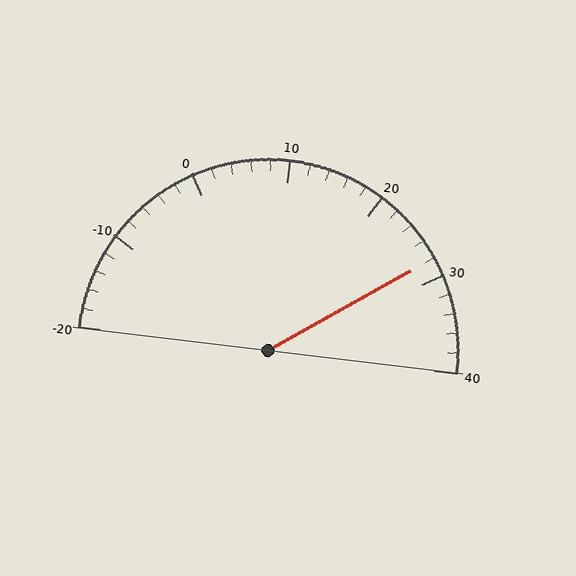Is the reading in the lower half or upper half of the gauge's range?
The reading is in the upper half of the range (-20 to 40).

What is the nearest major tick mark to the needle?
The nearest major tick mark is 30.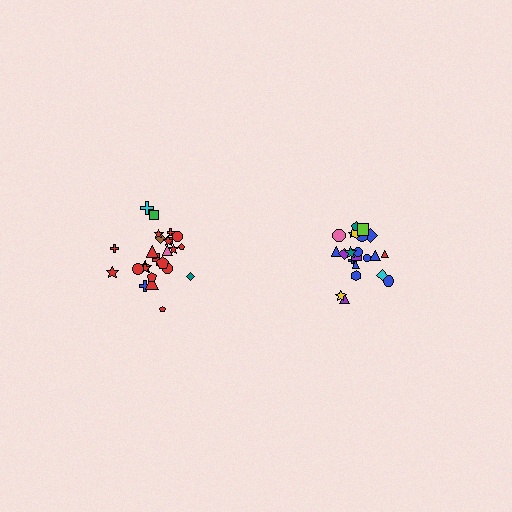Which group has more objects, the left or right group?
The left group.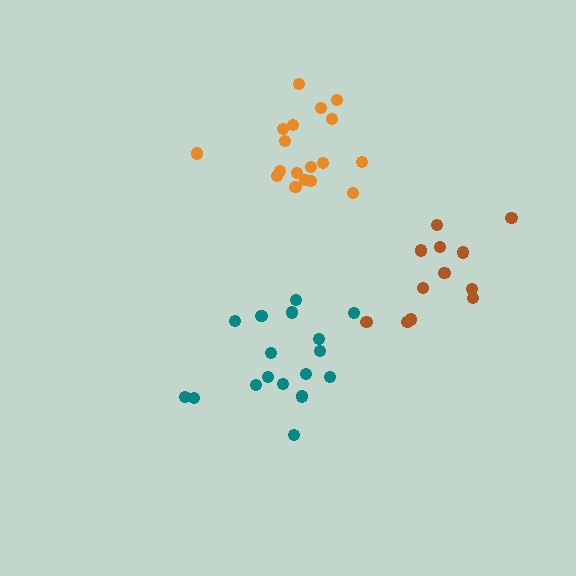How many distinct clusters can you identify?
There are 3 distinct clusters.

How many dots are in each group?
Group 1: 18 dots, Group 2: 12 dots, Group 3: 17 dots (47 total).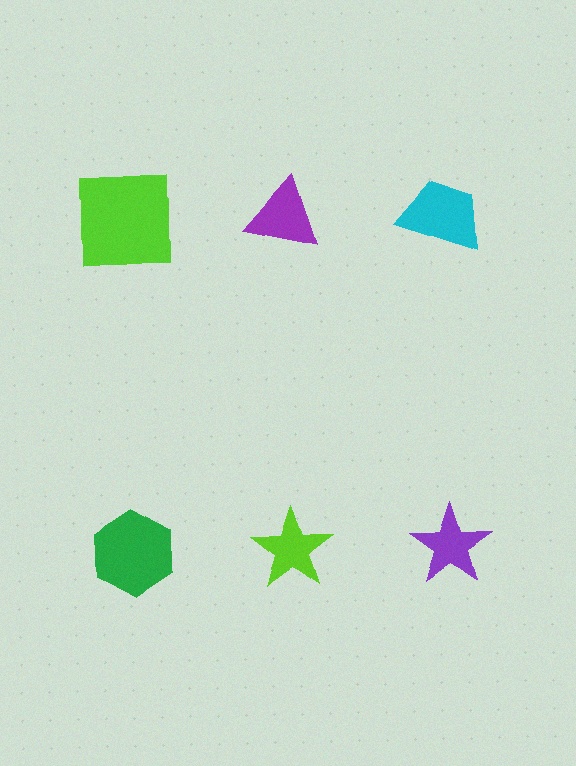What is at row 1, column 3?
A cyan trapezoid.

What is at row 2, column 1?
A green hexagon.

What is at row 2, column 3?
A purple star.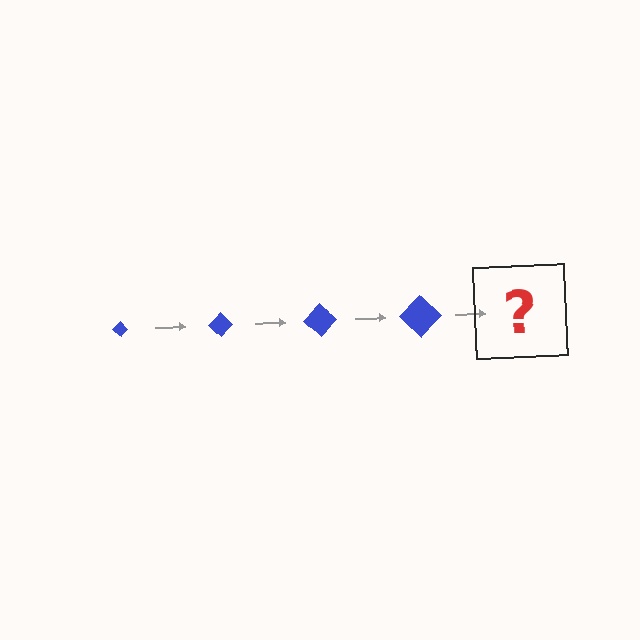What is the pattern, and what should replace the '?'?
The pattern is that the diamond gets progressively larger each step. The '?' should be a blue diamond, larger than the previous one.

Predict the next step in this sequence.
The next step is a blue diamond, larger than the previous one.